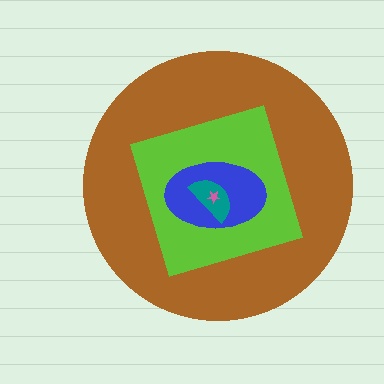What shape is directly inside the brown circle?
The lime diamond.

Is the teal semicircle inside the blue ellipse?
Yes.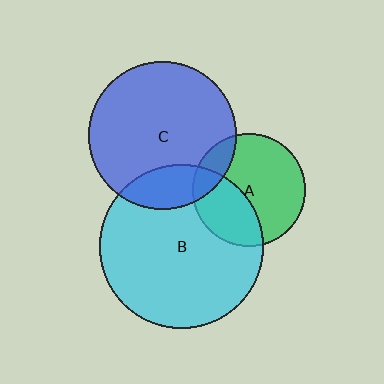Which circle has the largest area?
Circle B (cyan).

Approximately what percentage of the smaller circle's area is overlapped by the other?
Approximately 15%.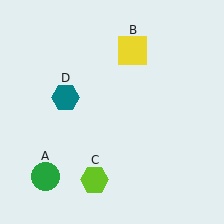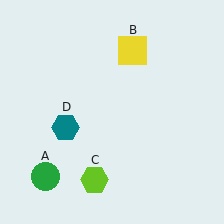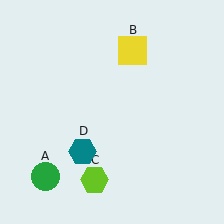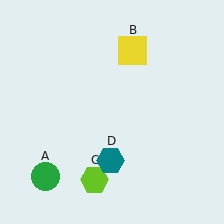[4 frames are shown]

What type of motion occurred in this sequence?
The teal hexagon (object D) rotated counterclockwise around the center of the scene.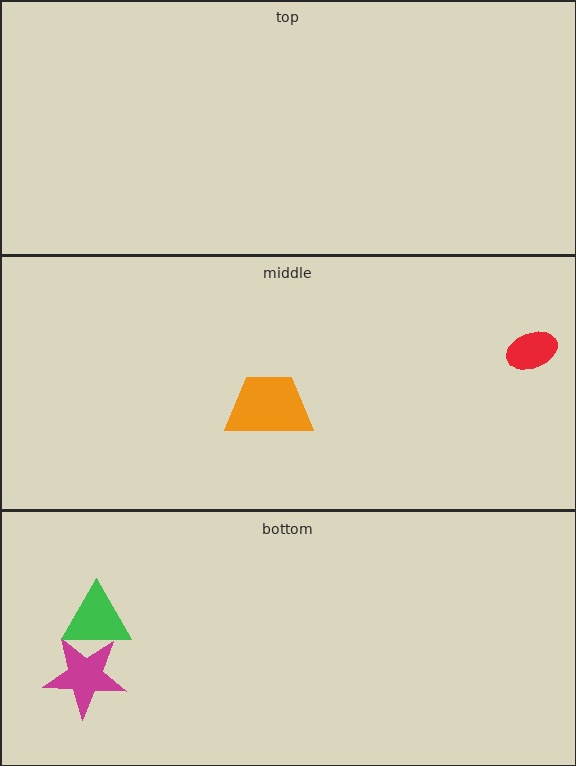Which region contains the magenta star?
The bottom region.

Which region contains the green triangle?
The bottom region.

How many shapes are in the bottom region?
2.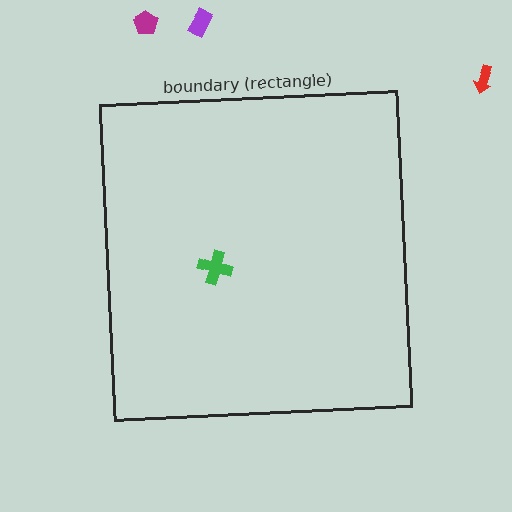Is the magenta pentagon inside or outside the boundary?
Outside.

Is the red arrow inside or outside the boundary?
Outside.